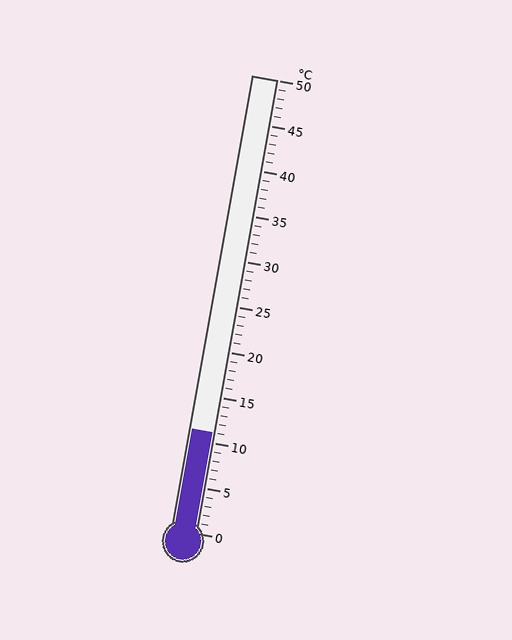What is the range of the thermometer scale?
The thermometer scale ranges from 0°C to 50°C.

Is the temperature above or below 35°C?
The temperature is below 35°C.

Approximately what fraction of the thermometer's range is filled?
The thermometer is filled to approximately 20% of its range.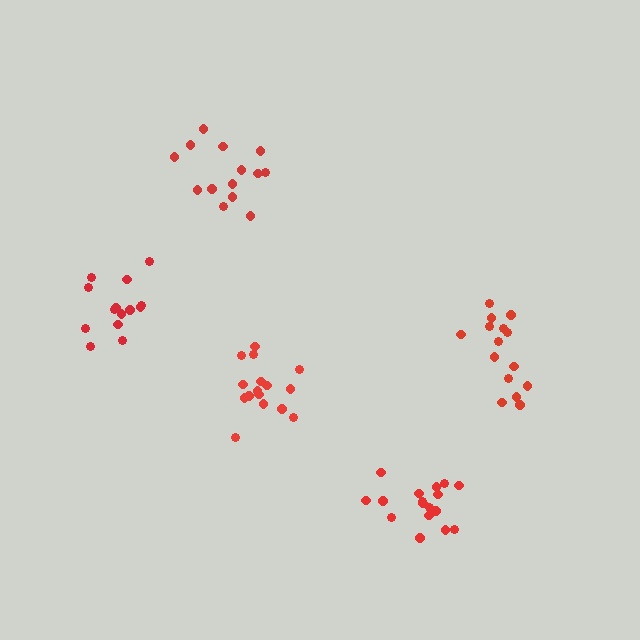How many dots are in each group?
Group 1: 17 dots, Group 2: 16 dots, Group 3: 14 dots, Group 4: 15 dots, Group 5: 15 dots (77 total).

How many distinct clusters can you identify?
There are 5 distinct clusters.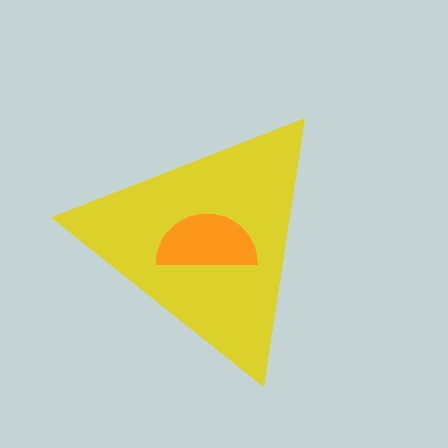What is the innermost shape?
The orange semicircle.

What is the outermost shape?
The yellow triangle.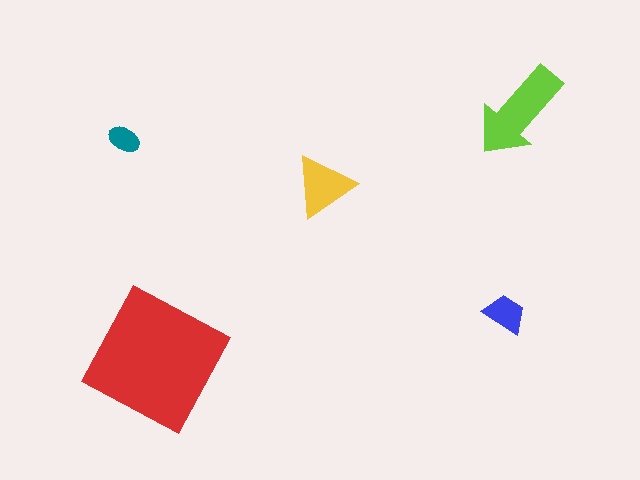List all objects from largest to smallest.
The red square, the lime arrow, the yellow triangle, the blue trapezoid, the teal ellipse.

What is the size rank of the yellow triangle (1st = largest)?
3rd.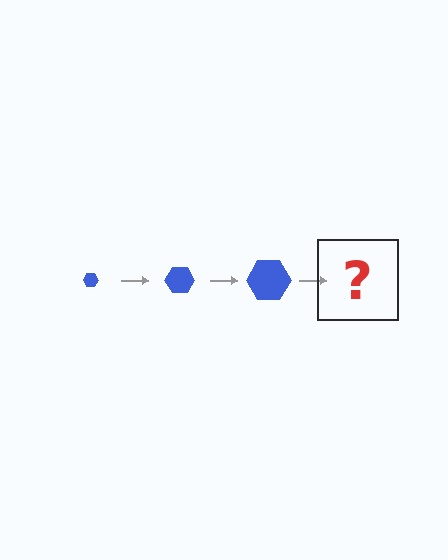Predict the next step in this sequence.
The next step is a blue hexagon, larger than the previous one.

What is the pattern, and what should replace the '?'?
The pattern is that the hexagon gets progressively larger each step. The '?' should be a blue hexagon, larger than the previous one.